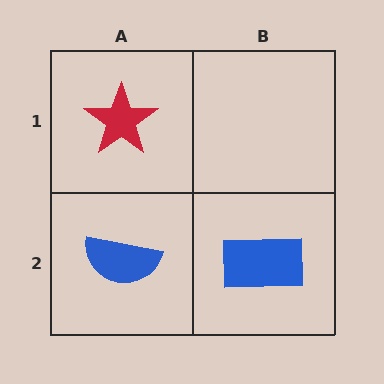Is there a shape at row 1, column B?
No, that cell is empty.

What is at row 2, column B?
A blue rectangle.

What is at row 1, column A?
A red star.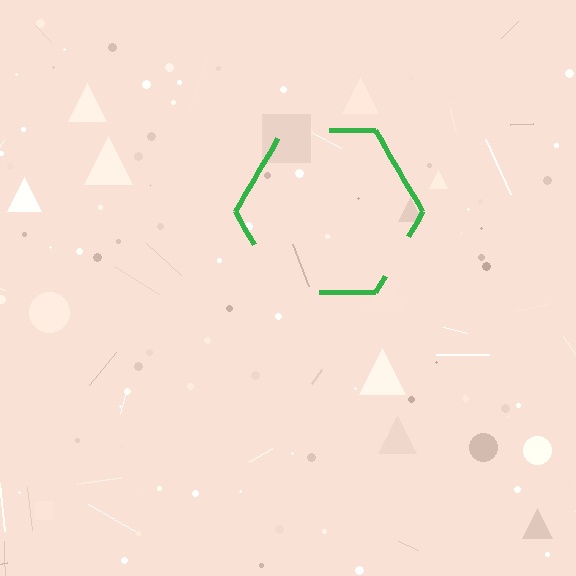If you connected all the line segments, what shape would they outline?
They would outline a hexagon.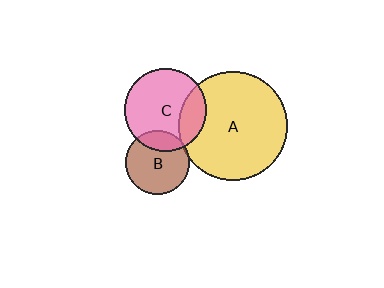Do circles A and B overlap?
Yes.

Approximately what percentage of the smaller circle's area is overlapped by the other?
Approximately 5%.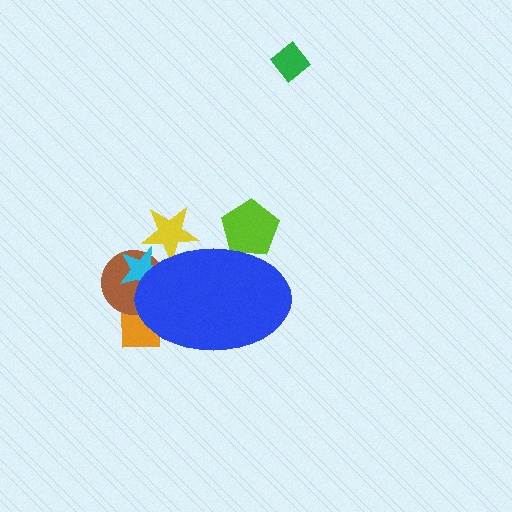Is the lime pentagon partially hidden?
Yes, the lime pentagon is partially hidden behind the blue ellipse.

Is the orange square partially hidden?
Yes, the orange square is partially hidden behind the blue ellipse.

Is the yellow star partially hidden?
Yes, the yellow star is partially hidden behind the blue ellipse.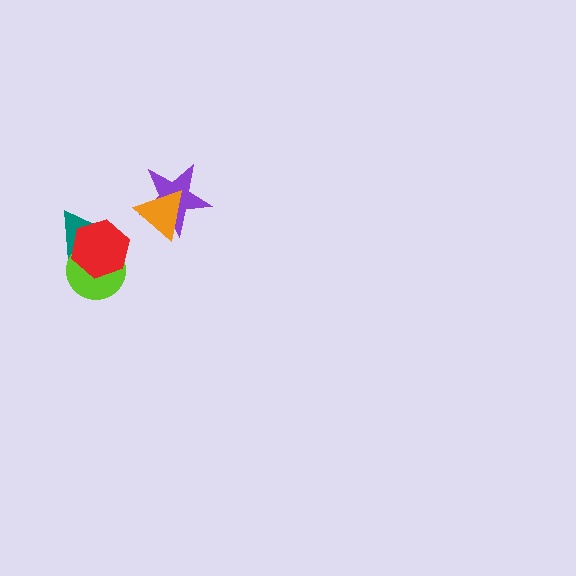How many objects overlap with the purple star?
1 object overlaps with the purple star.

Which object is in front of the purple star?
The orange triangle is in front of the purple star.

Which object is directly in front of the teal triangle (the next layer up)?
The lime circle is directly in front of the teal triangle.